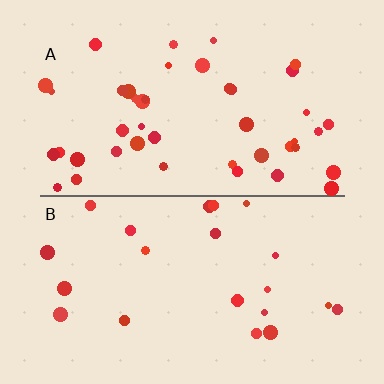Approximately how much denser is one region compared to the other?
Approximately 2.1× — region A over region B.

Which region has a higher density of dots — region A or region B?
A (the top).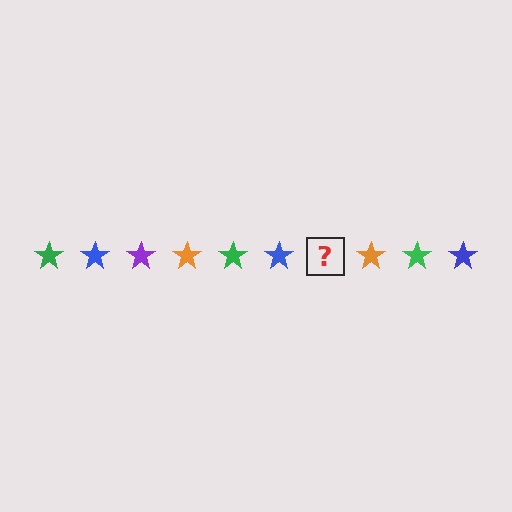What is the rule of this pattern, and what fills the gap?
The rule is that the pattern cycles through green, blue, purple, orange stars. The gap should be filled with a purple star.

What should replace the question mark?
The question mark should be replaced with a purple star.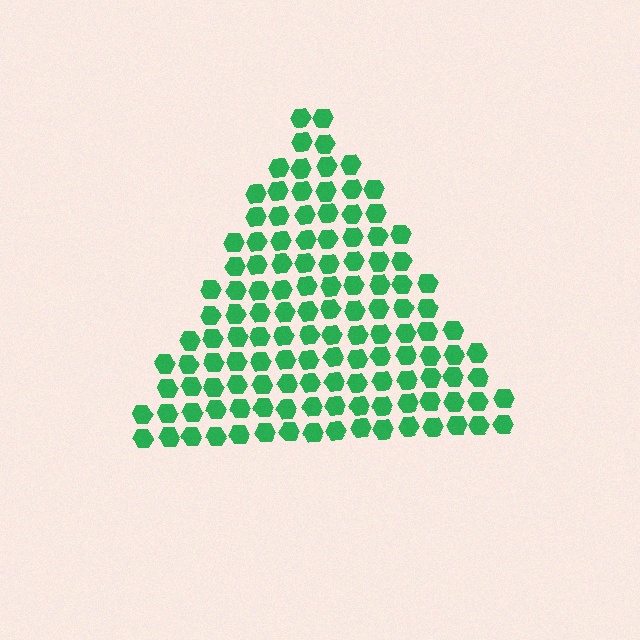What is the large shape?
The large shape is a triangle.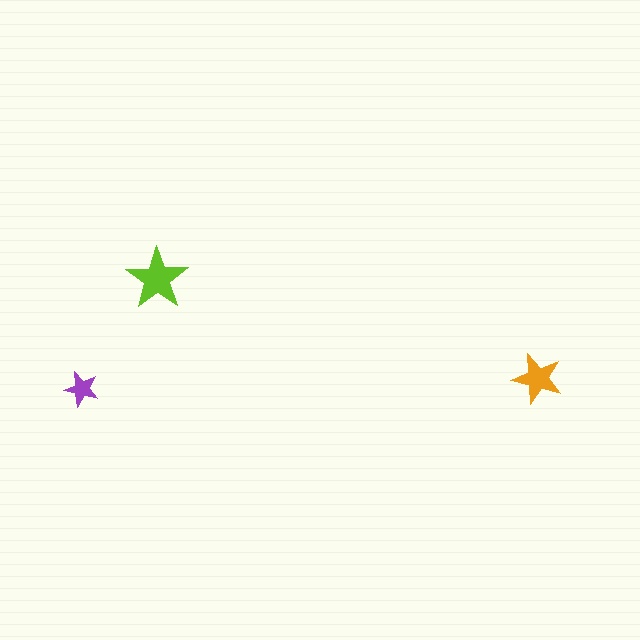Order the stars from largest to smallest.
the lime one, the orange one, the purple one.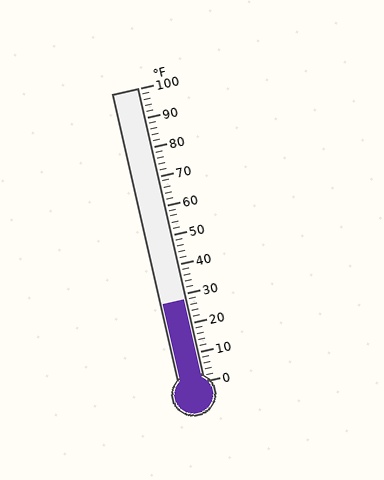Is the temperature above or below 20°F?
The temperature is above 20°F.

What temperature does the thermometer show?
The thermometer shows approximately 28°F.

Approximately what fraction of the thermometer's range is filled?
The thermometer is filled to approximately 30% of its range.